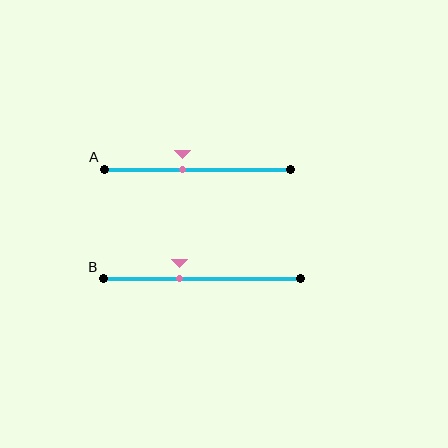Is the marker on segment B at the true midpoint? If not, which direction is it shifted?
No, the marker on segment B is shifted to the left by about 12% of the segment length.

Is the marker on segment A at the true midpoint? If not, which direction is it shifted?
No, the marker on segment A is shifted to the left by about 8% of the segment length.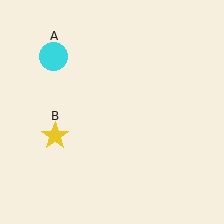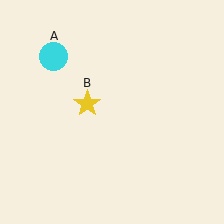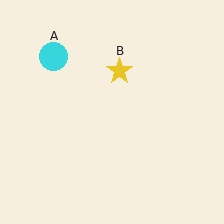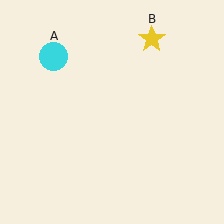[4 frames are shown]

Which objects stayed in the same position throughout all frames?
Cyan circle (object A) remained stationary.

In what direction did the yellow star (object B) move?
The yellow star (object B) moved up and to the right.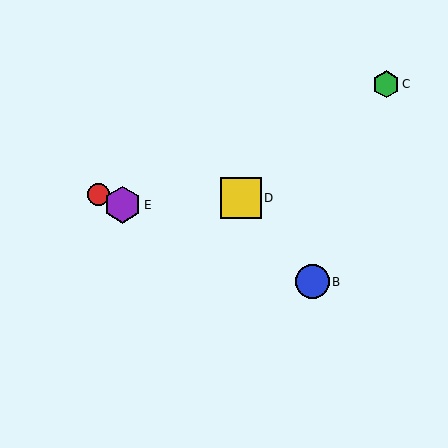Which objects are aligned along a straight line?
Objects A, B, E are aligned along a straight line.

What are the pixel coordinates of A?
Object A is at (98, 195).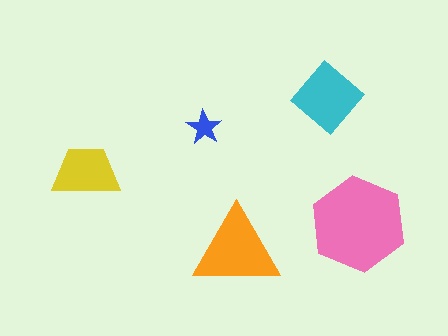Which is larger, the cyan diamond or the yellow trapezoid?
The cyan diamond.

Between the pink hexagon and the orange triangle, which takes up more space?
The pink hexagon.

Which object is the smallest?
The blue star.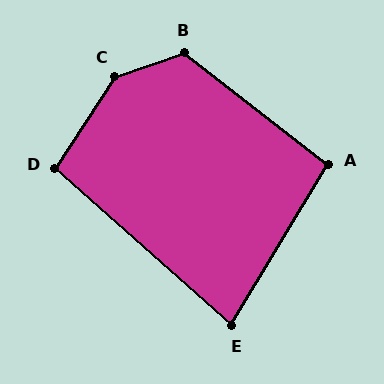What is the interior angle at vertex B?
Approximately 124 degrees (obtuse).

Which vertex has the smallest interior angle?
E, at approximately 80 degrees.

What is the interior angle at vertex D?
Approximately 99 degrees (obtuse).